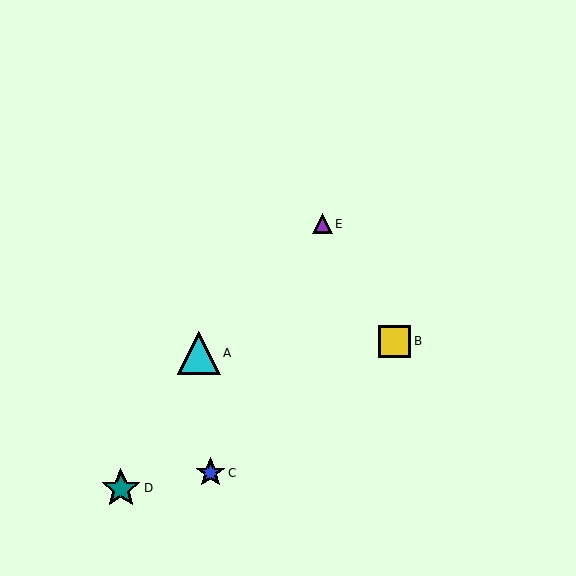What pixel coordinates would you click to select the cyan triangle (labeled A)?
Click at (199, 353) to select the cyan triangle A.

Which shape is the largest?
The cyan triangle (labeled A) is the largest.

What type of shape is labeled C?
Shape C is a blue star.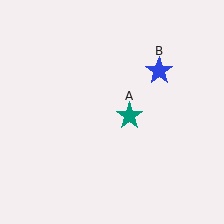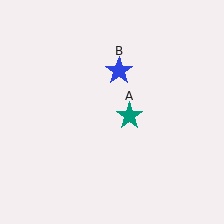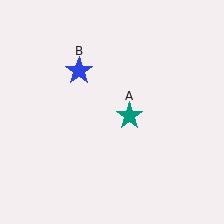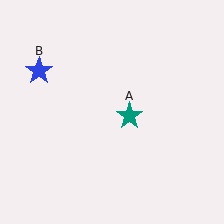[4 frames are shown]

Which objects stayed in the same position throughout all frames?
Teal star (object A) remained stationary.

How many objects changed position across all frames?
1 object changed position: blue star (object B).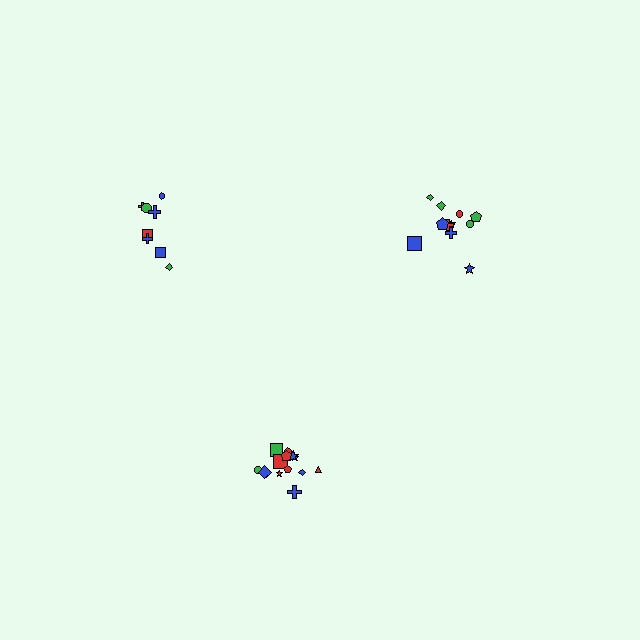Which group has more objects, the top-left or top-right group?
The top-right group.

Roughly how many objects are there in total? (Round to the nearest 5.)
Roughly 35 objects in total.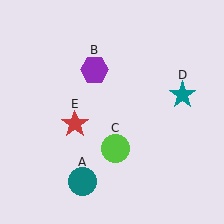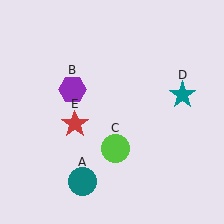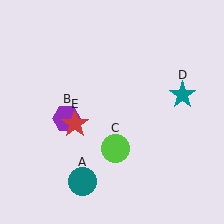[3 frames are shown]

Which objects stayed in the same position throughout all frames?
Teal circle (object A) and lime circle (object C) and teal star (object D) and red star (object E) remained stationary.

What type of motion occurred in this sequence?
The purple hexagon (object B) rotated counterclockwise around the center of the scene.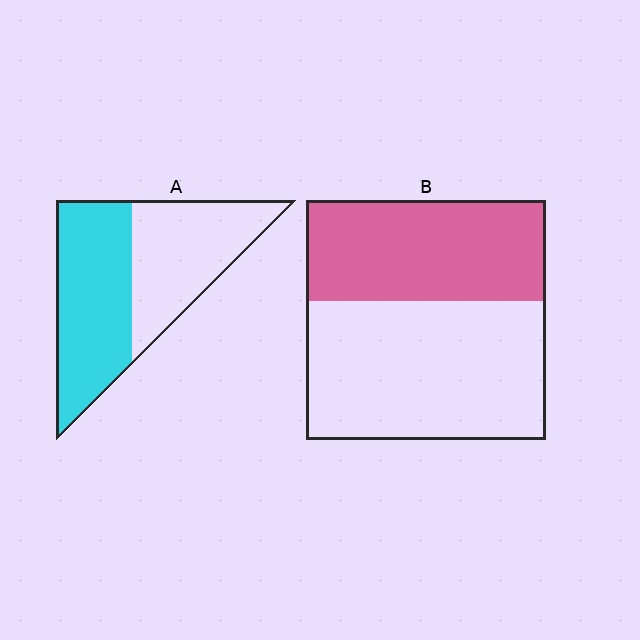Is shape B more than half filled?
No.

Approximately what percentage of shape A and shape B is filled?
A is approximately 55% and B is approximately 40%.